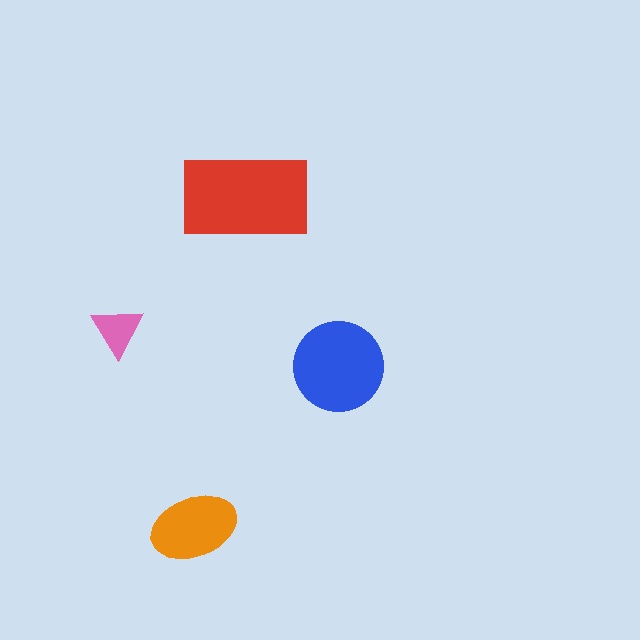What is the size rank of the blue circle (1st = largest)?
2nd.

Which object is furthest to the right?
The blue circle is rightmost.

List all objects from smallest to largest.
The pink triangle, the orange ellipse, the blue circle, the red rectangle.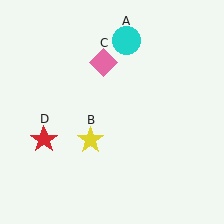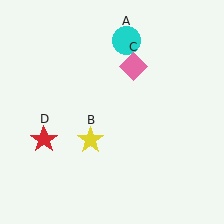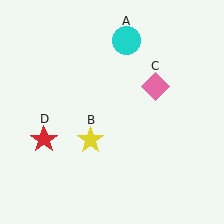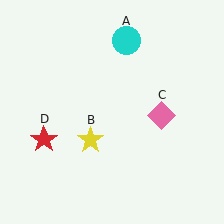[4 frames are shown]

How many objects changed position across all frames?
1 object changed position: pink diamond (object C).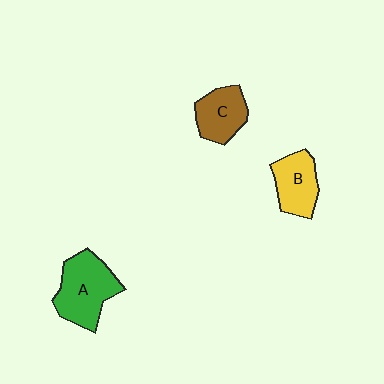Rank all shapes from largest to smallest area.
From largest to smallest: A (green), B (yellow), C (brown).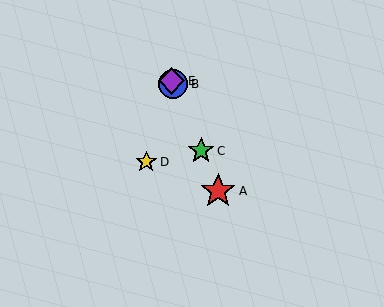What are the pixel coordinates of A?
Object A is at (218, 191).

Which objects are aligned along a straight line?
Objects A, B, C, E are aligned along a straight line.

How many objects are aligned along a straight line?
4 objects (A, B, C, E) are aligned along a straight line.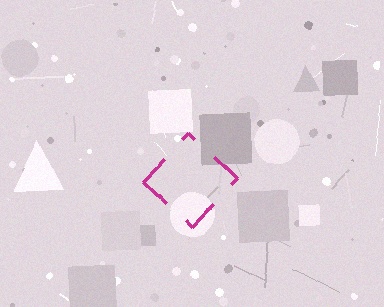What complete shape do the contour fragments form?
The contour fragments form a diamond.